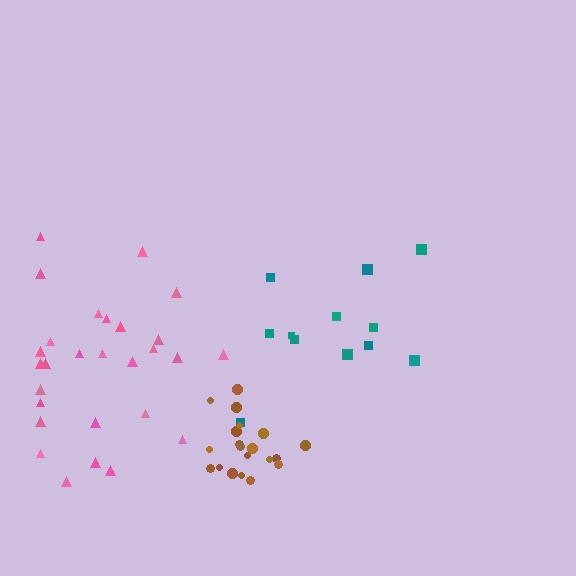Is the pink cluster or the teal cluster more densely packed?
Pink.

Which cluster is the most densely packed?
Brown.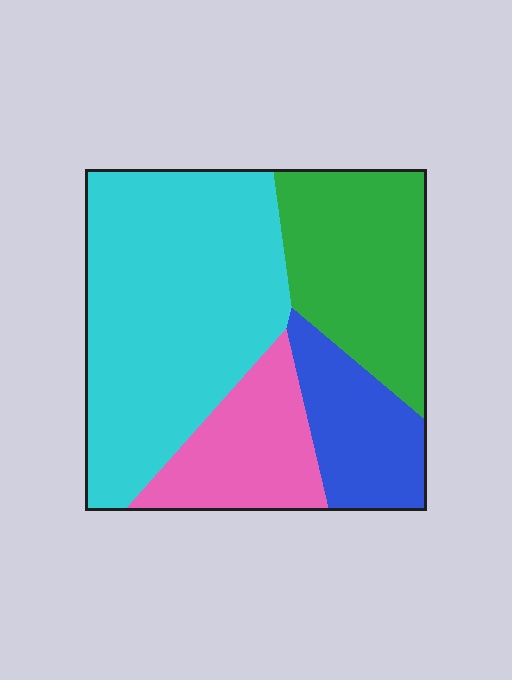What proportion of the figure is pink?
Pink takes up about one sixth (1/6) of the figure.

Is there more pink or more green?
Green.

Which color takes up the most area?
Cyan, at roughly 45%.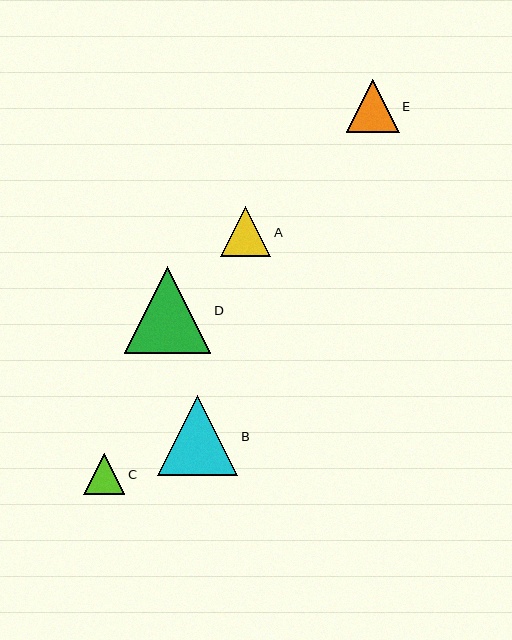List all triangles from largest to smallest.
From largest to smallest: D, B, E, A, C.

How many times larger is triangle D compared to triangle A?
Triangle D is approximately 1.7 times the size of triangle A.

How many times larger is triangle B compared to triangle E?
Triangle B is approximately 1.5 times the size of triangle E.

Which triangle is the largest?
Triangle D is the largest with a size of approximately 87 pixels.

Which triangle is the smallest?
Triangle C is the smallest with a size of approximately 41 pixels.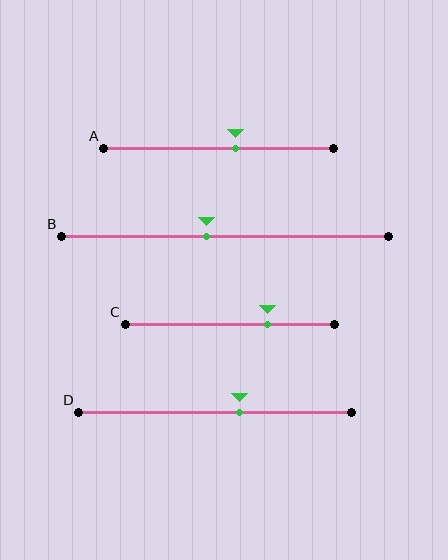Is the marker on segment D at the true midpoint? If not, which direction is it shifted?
No, the marker on segment D is shifted to the right by about 9% of the segment length.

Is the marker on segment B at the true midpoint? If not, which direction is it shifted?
No, the marker on segment B is shifted to the left by about 6% of the segment length.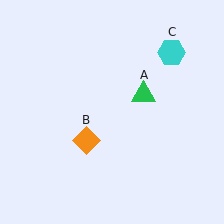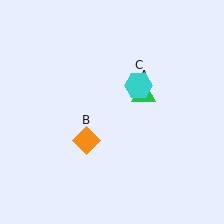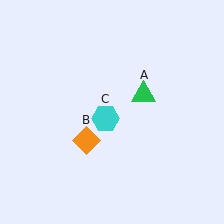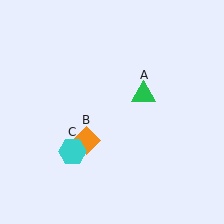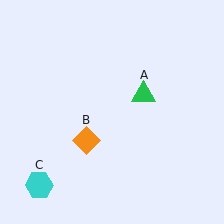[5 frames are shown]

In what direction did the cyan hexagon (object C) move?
The cyan hexagon (object C) moved down and to the left.